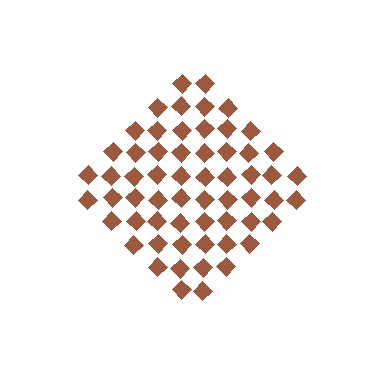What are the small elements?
The small elements are diamonds.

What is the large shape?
The large shape is a diamond.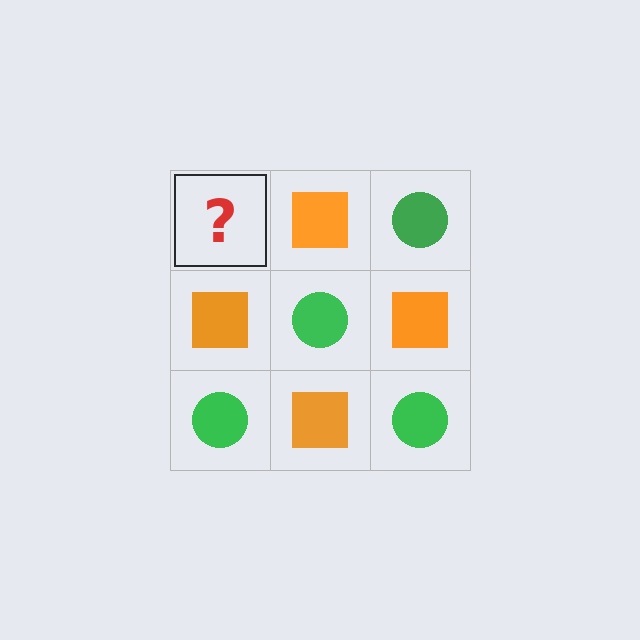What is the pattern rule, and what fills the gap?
The rule is that it alternates green circle and orange square in a checkerboard pattern. The gap should be filled with a green circle.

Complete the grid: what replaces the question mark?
The question mark should be replaced with a green circle.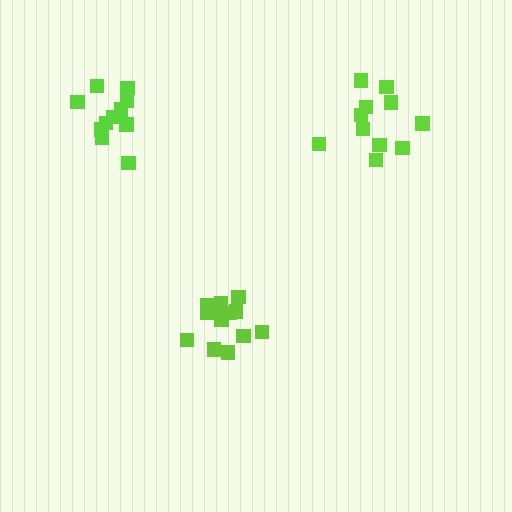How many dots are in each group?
Group 1: 11 dots, Group 2: 11 dots, Group 3: 14 dots (36 total).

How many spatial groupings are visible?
There are 3 spatial groupings.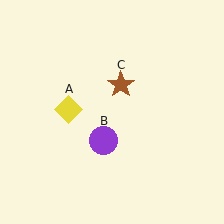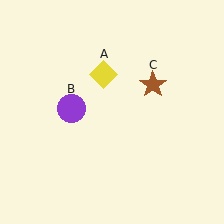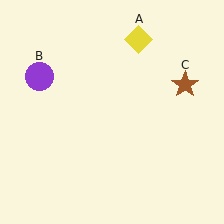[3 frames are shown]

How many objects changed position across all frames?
3 objects changed position: yellow diamond (object A), purple circle (object B), brown star (object C).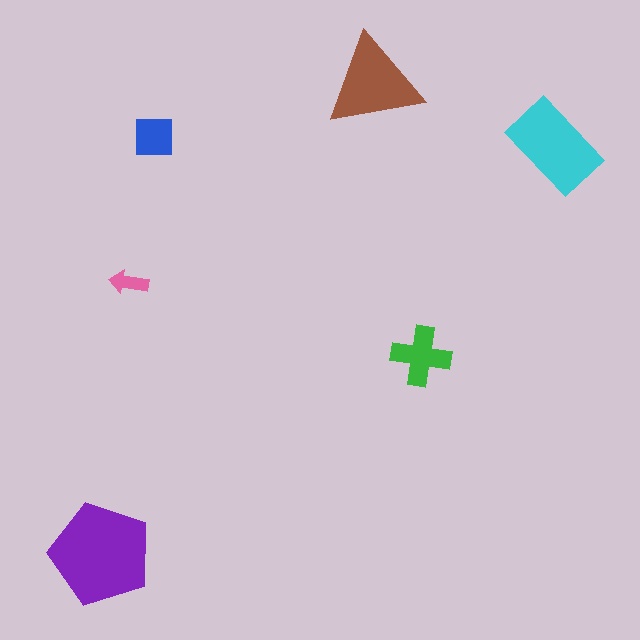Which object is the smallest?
The pink arrow.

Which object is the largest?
The purple pentagon.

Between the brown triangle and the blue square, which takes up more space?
The brown triangle.